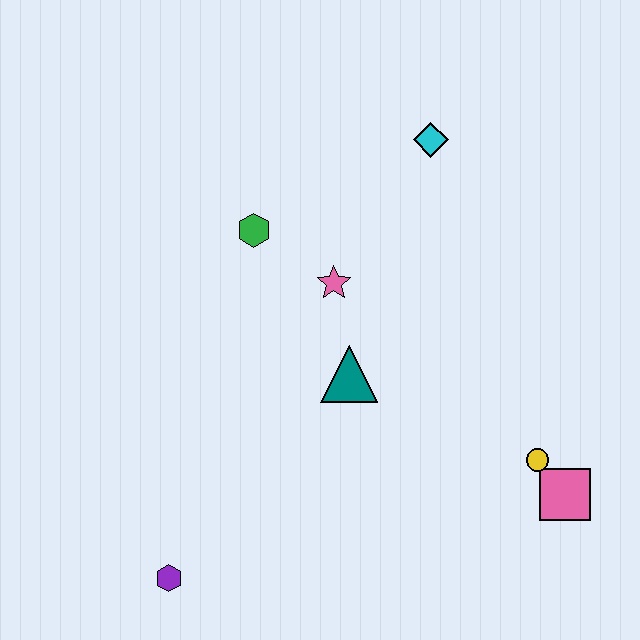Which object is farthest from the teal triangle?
The purple hexagon is farthest from the teal triangle.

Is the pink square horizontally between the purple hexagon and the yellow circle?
No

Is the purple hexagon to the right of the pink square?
No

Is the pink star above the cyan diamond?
No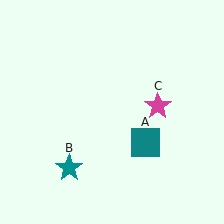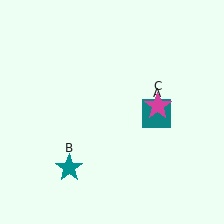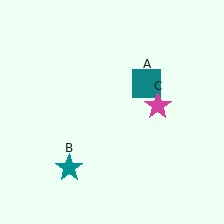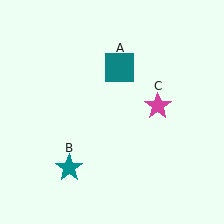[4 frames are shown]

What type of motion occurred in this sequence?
The teal square (object A) rotated counterclockwise around the center of the scene.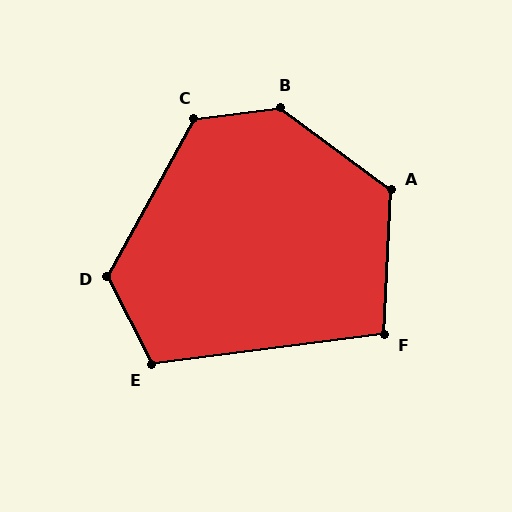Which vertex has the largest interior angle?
B, at approximately 136 degrees.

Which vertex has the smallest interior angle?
F, at approximately 100 degrees.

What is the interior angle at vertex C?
Approximately 126 degrees (obtuse).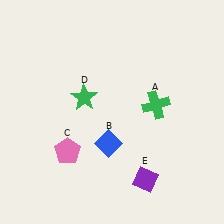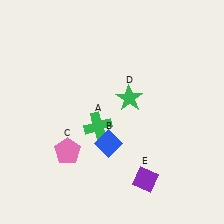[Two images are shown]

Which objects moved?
The objects that moved are: the green cross (A), the green star (D).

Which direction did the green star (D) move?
The green star (D) moved right.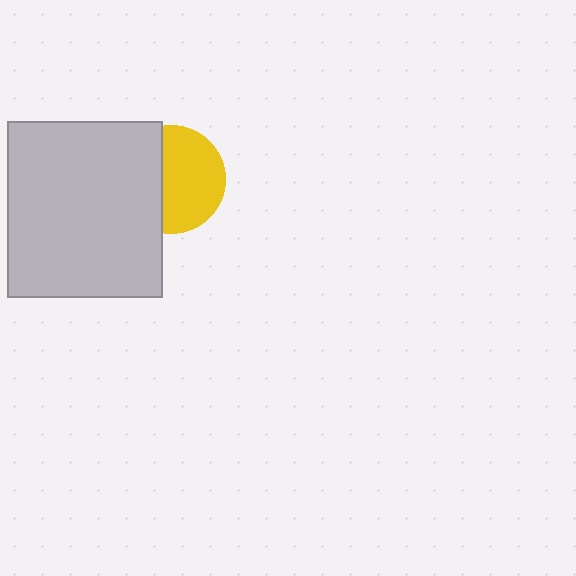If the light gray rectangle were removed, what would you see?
You would see the complete yellow circle.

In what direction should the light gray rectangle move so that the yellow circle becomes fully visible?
The light gray rectangle should move left. That is the shortest direction to clear the overlap and leave the yellow circle fully visible.